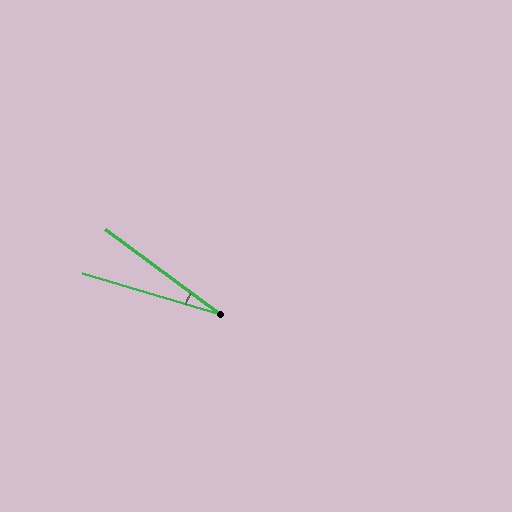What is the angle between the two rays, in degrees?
Approximately 20 degrees.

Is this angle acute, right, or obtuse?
It is acute.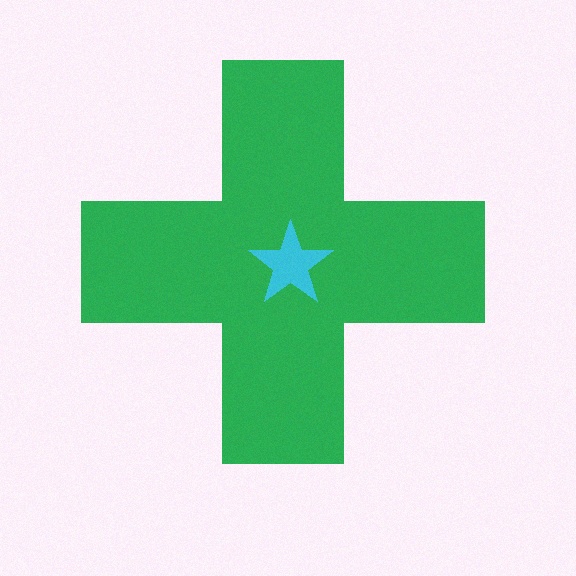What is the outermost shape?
The green cross.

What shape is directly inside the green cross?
The cyan star.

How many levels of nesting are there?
2.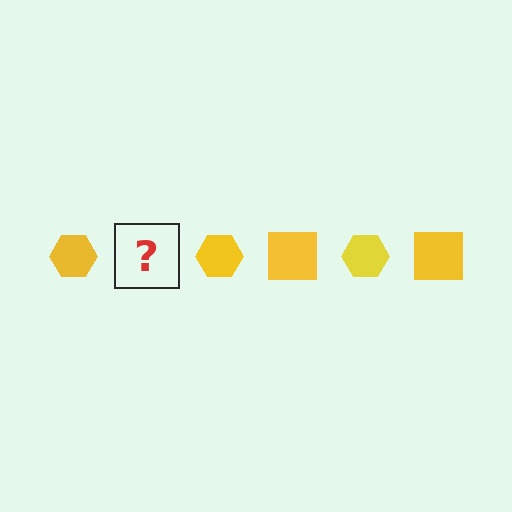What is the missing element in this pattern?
The missing element is a yellow square.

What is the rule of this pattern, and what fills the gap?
The rule is that the pattern cycles through hexagon, square shapes in yellow. The gap should be filled with a yellow square.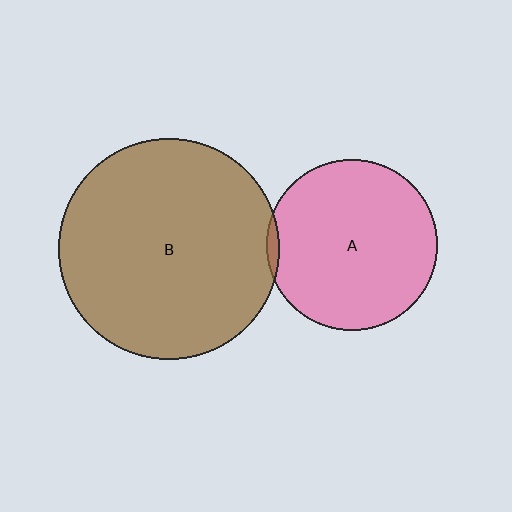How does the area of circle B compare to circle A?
Approximately 1.7 times.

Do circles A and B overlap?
Yes.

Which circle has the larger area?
Circle B (brown).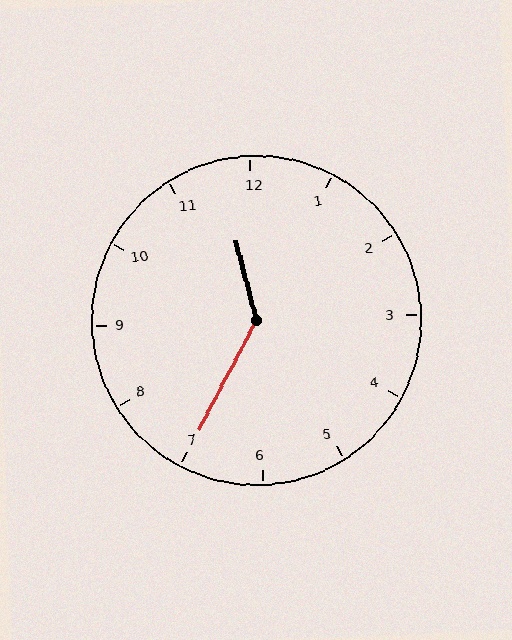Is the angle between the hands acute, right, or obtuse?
It is obtuse.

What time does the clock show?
11:35.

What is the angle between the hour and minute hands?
Approximately 138 degrees.